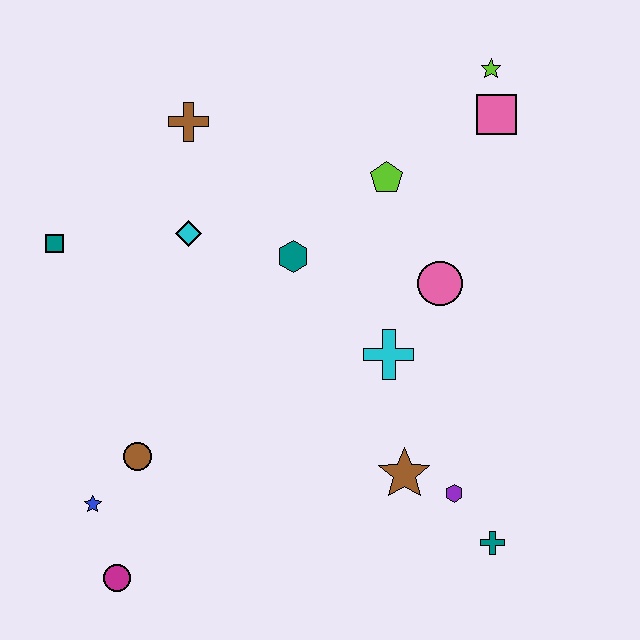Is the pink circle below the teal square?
Yes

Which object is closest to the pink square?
The lime star is closest to the pink square.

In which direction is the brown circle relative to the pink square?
The brown circle is to the left of the pink square.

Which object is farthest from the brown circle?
The lime star is farthest from the brown circle.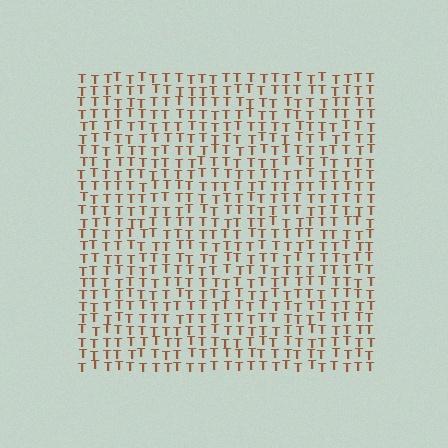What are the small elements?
The small elements are letter T's.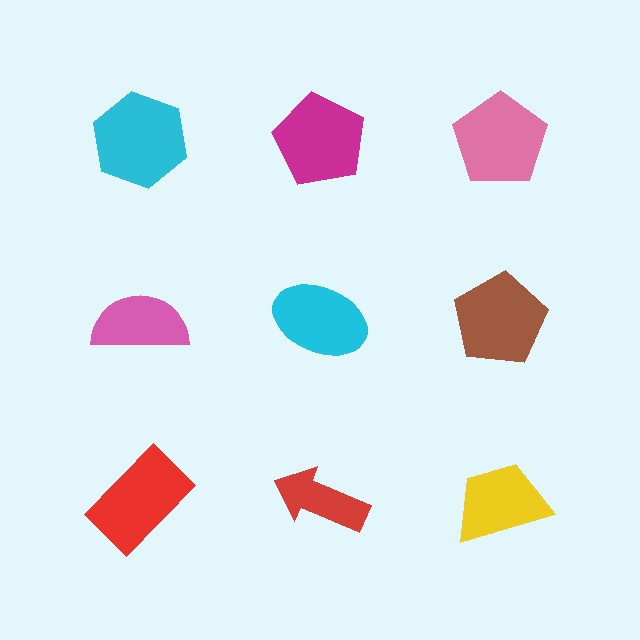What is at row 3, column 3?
A yellow trapezoid.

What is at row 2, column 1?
A pink semicircle.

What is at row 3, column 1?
A red rectangle.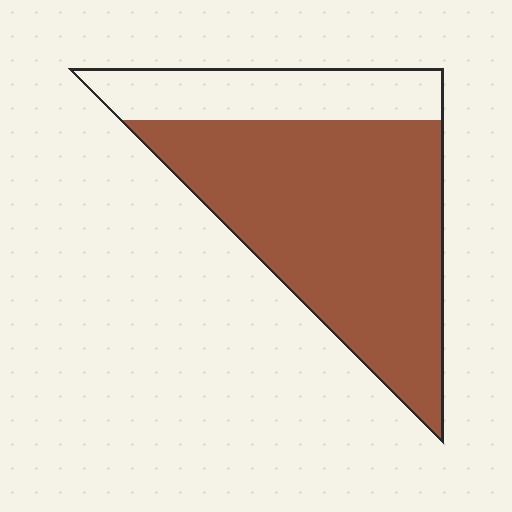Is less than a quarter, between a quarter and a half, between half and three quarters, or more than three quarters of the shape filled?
Between half and three quarters.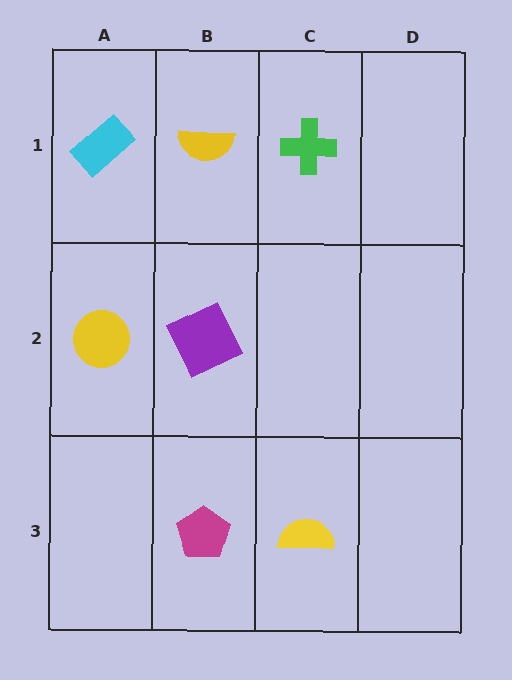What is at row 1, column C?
A green cross.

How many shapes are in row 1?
3 shapes.